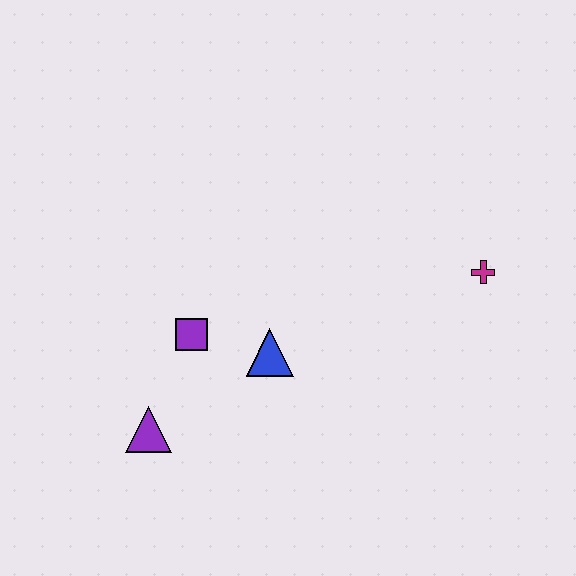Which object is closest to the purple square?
The blue triangle is closest to the purple square.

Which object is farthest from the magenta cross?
The purple triangle is farthest from the magenta cross.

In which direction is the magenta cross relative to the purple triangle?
The magenta cross is to the right of the purple triangle.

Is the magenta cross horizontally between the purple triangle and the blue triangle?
No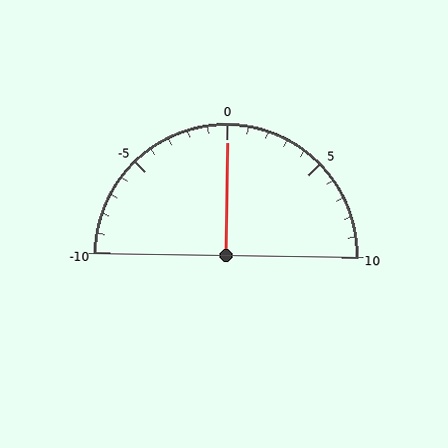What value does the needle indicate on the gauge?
The needle indicates approximately 0.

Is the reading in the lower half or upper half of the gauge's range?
The reading is in the upper half of the range (-10 to 10).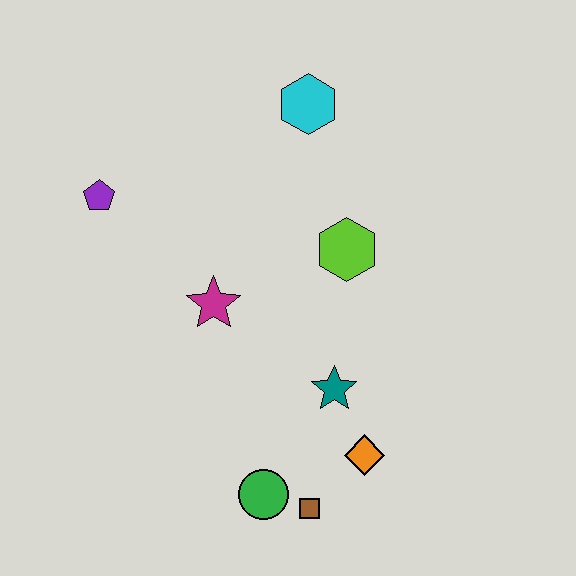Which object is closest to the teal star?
The orange diamond is closest to the teal star.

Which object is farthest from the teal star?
The purple pentagon is farthest from the teal star.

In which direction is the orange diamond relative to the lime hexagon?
The orange diamond is below the lime hexagon.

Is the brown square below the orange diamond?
Yes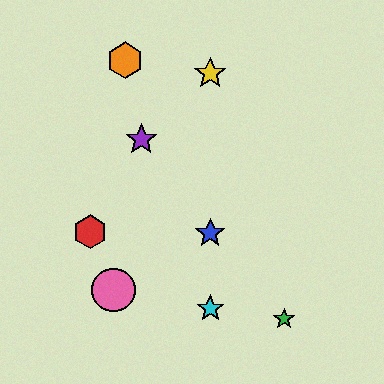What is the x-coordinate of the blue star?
The blue star is at x≈210.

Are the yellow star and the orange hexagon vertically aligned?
No, the yellow star is at x≈210 and the orange hexagon is at x≈125.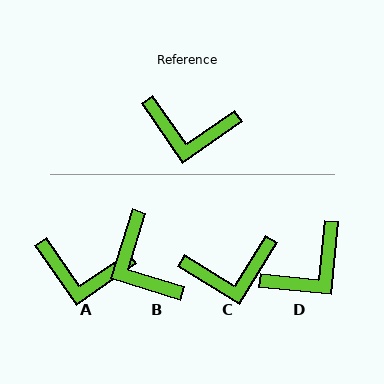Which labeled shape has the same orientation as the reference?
A.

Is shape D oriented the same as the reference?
No, it is off by about 50 degrees.